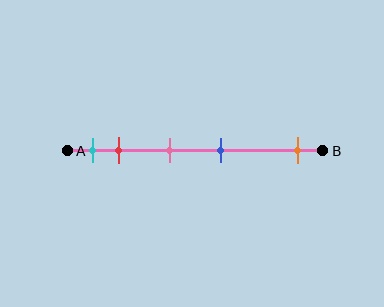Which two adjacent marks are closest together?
The cyan and red marks are the closest adjacent pair.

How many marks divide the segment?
There are 5 marks dividing the segment.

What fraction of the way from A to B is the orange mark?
The orange mark is approximately 90% (0.9) of the way from A to B.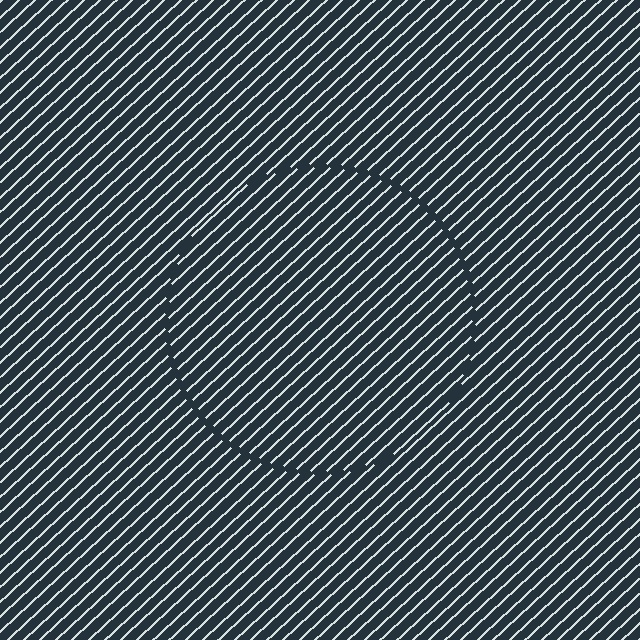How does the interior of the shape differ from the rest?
The interior of the shape contains the same grating, shifted by half a period — the contour is defined by the phase discontinuity where line-ends from the inner and outer gratings abut.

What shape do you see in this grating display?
An illusory circle. The interior of the shape contains the same grating, shifted by half a period — the contour is defined by the phase discontinuity where line-ends from the inner and outer gratings abut.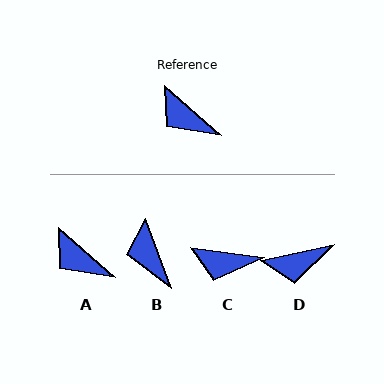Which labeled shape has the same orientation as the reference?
A.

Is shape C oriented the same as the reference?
No, it is off by about 33 degrees.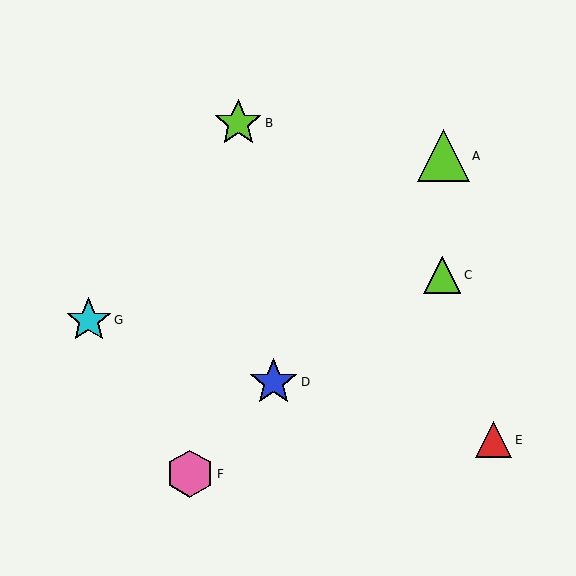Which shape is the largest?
The lime triangle (labeled A) is the largest.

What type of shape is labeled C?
Shape C is a lime triangle.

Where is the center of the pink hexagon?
The center of the pink hexagon is at (190, 474).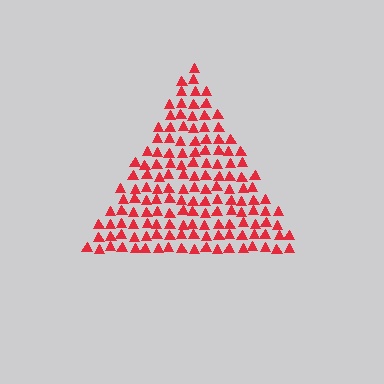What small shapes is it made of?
It is made of small triangles.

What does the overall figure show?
The overall figure shows a triangle.